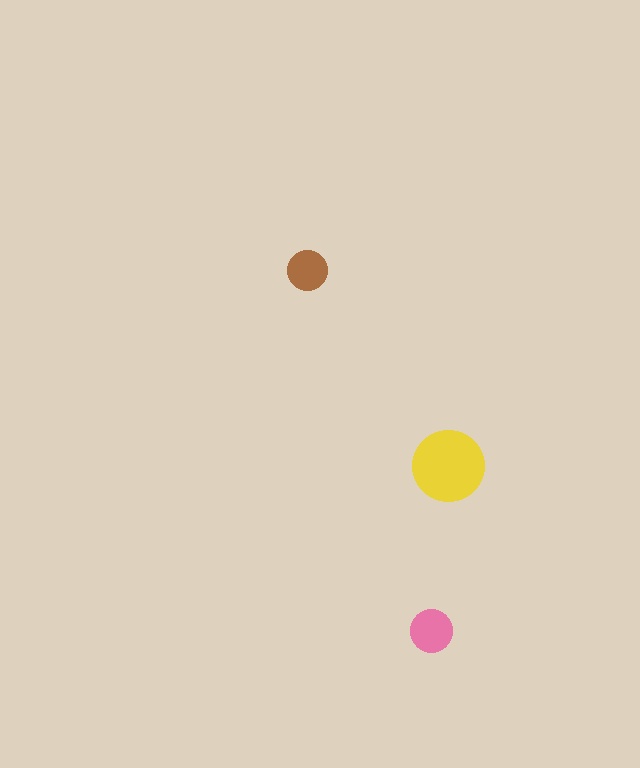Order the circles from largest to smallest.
the yellow one, the pink one, the brown one.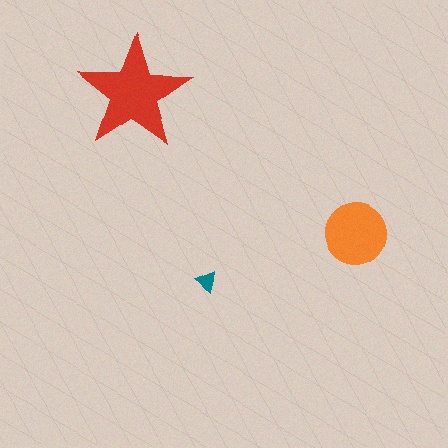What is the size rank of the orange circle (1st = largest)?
2nd.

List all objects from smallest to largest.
The teal triangle, the orange circle, the red star.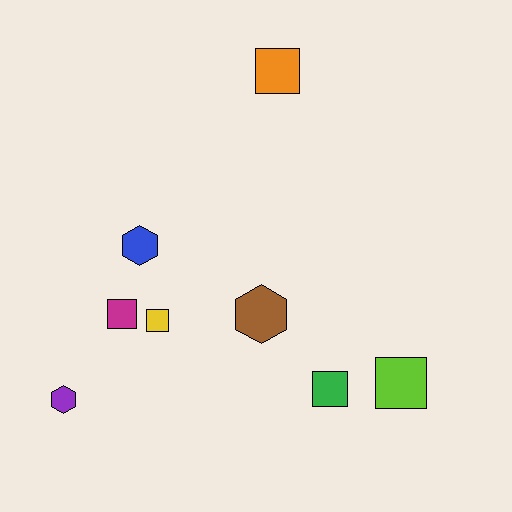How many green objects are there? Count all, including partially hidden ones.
There is 1 green object.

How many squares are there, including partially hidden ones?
There are 5 squares.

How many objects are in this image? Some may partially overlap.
There are 8 objects.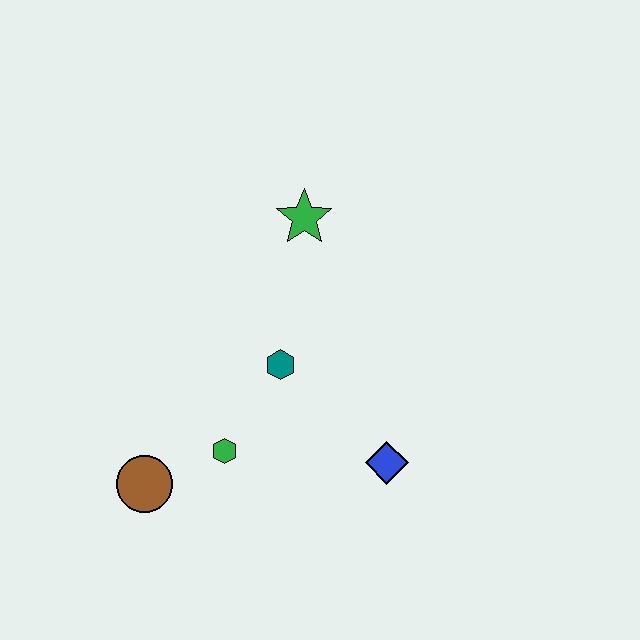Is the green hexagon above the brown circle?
Yes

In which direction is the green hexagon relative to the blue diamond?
The green hexagon is to the left of the blue diamond.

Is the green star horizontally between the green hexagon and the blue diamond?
Yes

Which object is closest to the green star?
The teal hexagon is closest to the green star.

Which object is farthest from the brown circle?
The green star is farthest from the brown circle.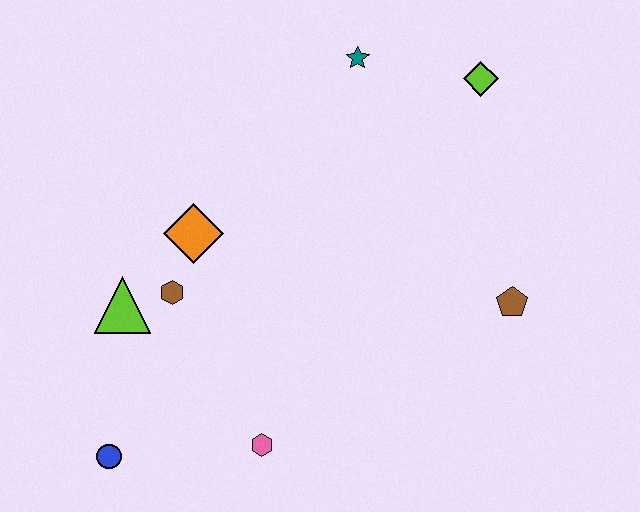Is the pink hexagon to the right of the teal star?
No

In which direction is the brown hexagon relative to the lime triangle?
The brown hexagon is to the right of the lime triangle.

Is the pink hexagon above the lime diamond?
No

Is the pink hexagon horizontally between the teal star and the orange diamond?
Yes